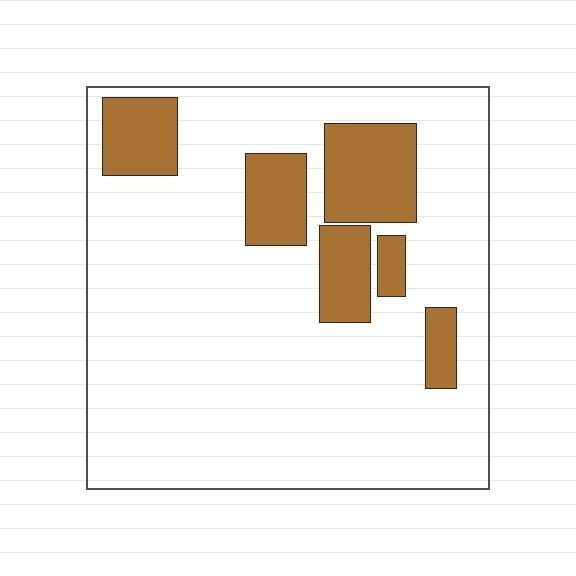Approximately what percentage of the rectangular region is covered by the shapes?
Approximately 20%.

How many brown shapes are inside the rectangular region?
6.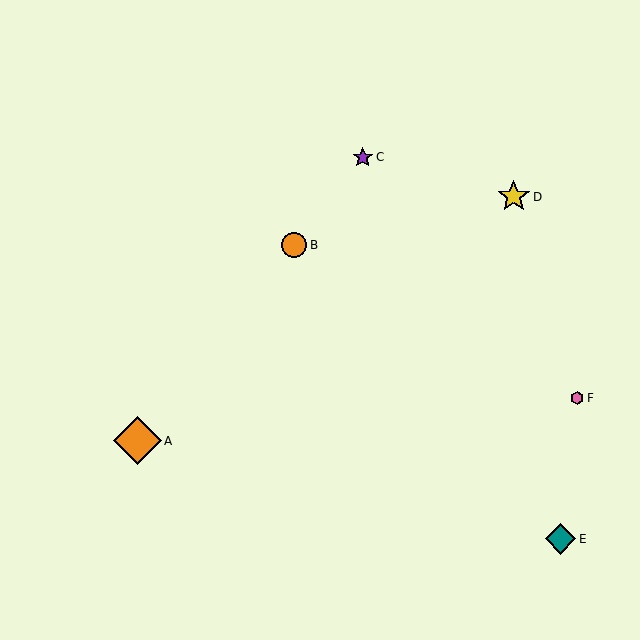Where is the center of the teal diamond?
The center of the teal diamond is at (561, 539).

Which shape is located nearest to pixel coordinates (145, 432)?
The orange diamond (labeled A) at (137, 441) is nearest to that location.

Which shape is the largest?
The orange diamond (labeled A) is the largest.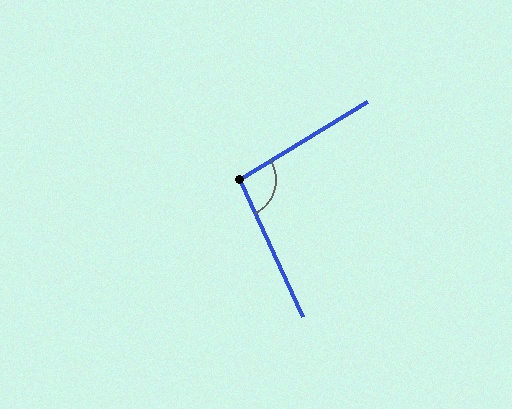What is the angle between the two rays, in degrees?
Approximately 96 degrees.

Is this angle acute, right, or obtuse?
It is obtuse.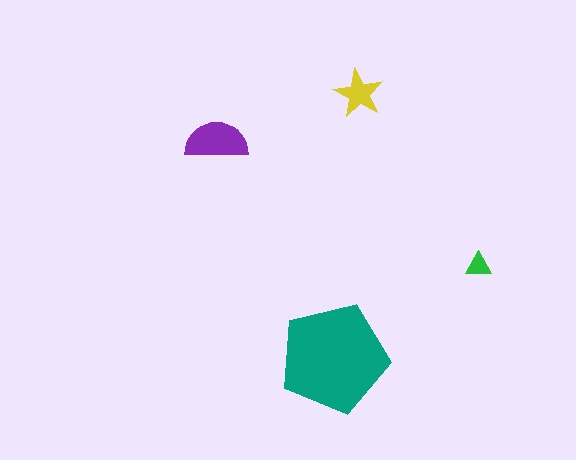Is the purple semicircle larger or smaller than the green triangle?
Larger.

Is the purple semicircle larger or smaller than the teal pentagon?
Smaller.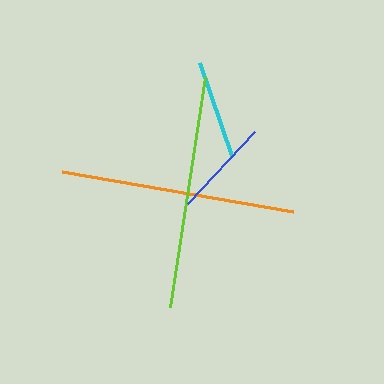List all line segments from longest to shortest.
From longest to shortest: orange, lime, blue, cyan.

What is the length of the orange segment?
The orange segment is approximately 234 pixels long.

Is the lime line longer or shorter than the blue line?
The lime line is longer than the blue line.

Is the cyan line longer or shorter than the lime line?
The lime line is longer than the cyan line.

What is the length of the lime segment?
The lime segment is approximately 233 pixels long.